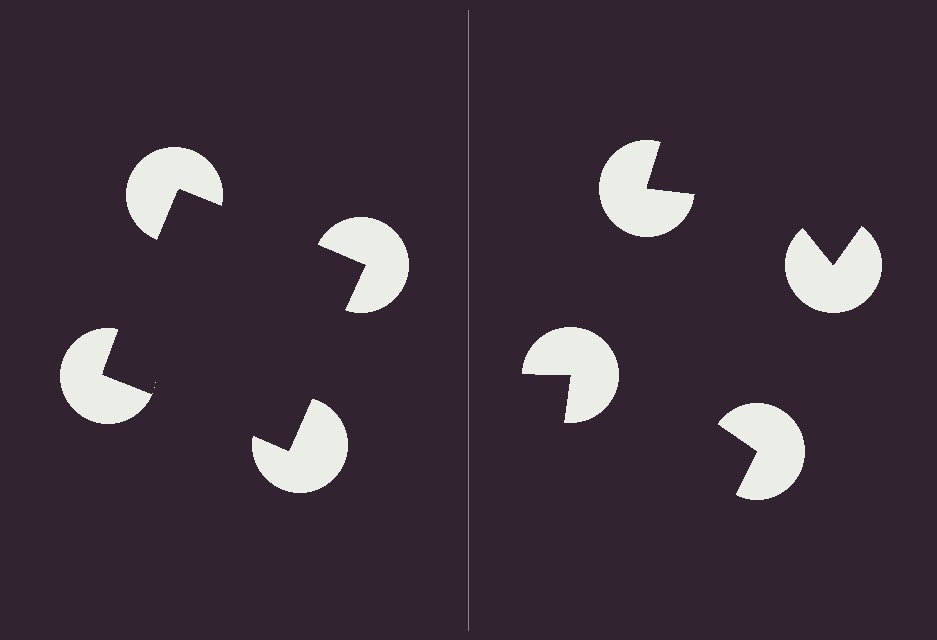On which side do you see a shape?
An illusory square appears on the left side. On the right side the wedge cuts are rotated, so no coherent shape forms.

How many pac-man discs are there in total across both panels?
8 — 4 on each side.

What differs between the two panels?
The pac-man discs are positioned identically on both sides; only the wedge orientations differ. On the left they align to a square; on the right they are misaligned.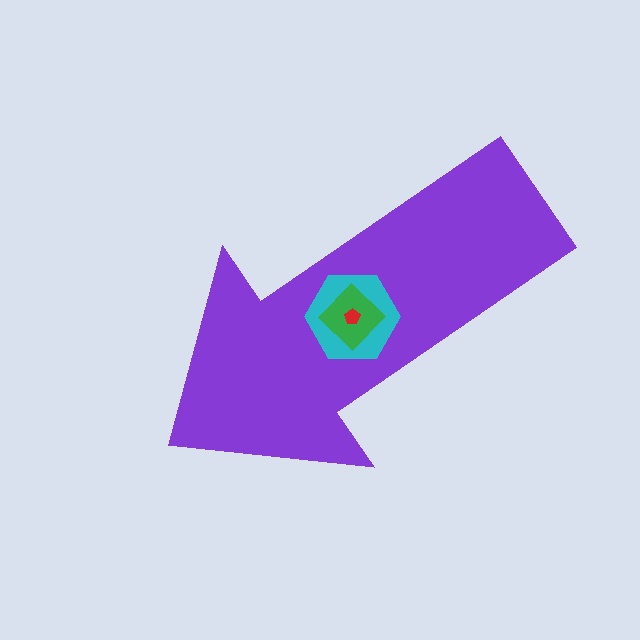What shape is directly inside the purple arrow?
The cyan hexagon.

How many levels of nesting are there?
4.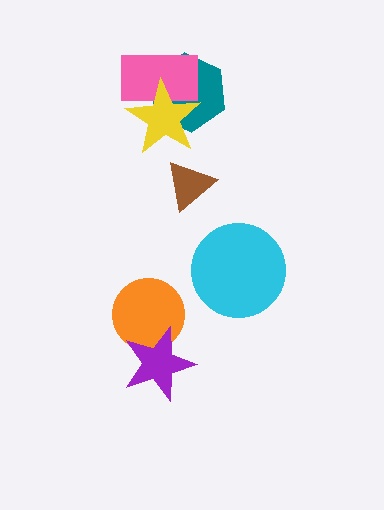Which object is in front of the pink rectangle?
The yellow star is in front of the pink rectangle.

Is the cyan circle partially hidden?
No, no other shape covers it.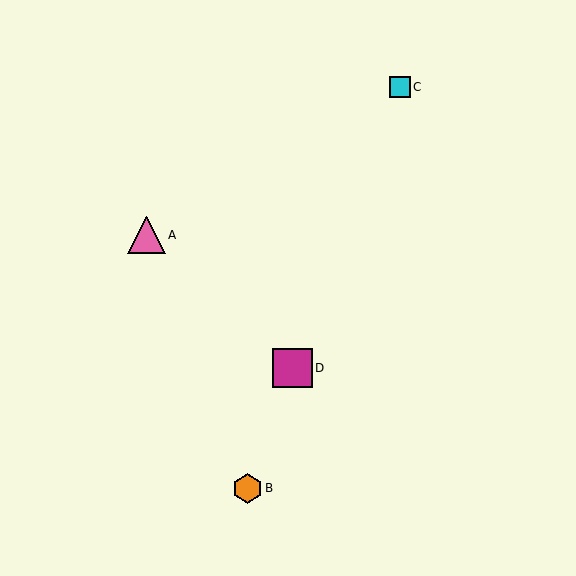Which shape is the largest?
The magenta square (labeled D) is the largest.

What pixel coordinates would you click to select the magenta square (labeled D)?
Click at (292, 368) to select the magenta square D.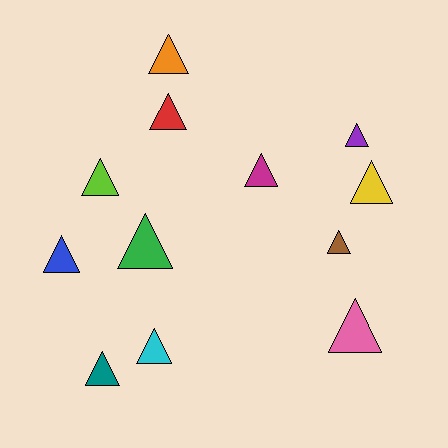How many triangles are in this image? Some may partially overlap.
There are 12 triangles.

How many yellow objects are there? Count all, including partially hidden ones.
There is 1 yellow object.